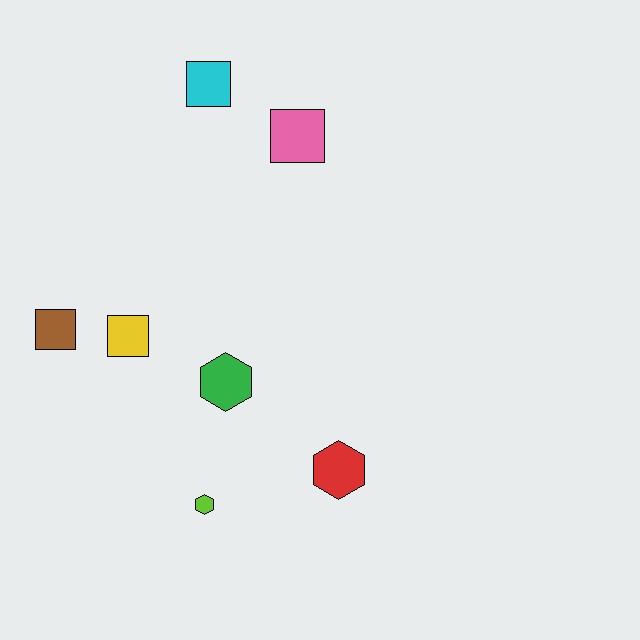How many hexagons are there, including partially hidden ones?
There are 3 hexagons.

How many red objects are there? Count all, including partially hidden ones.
There is 1 red object.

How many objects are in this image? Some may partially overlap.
There are 7 objects.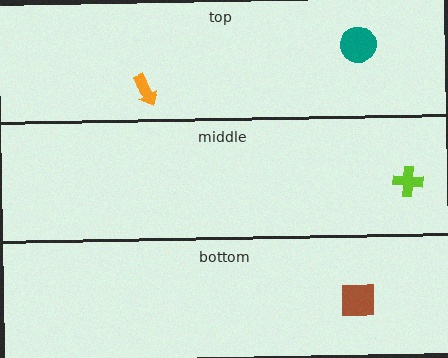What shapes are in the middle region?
The lime cross.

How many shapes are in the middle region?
1.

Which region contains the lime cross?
The middle region.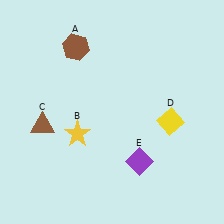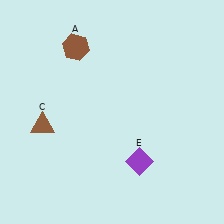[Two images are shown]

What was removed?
The yellow star (B), the yellow diamond (D) were removed in Image 2.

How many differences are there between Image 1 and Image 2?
There are 2 differences between the two images.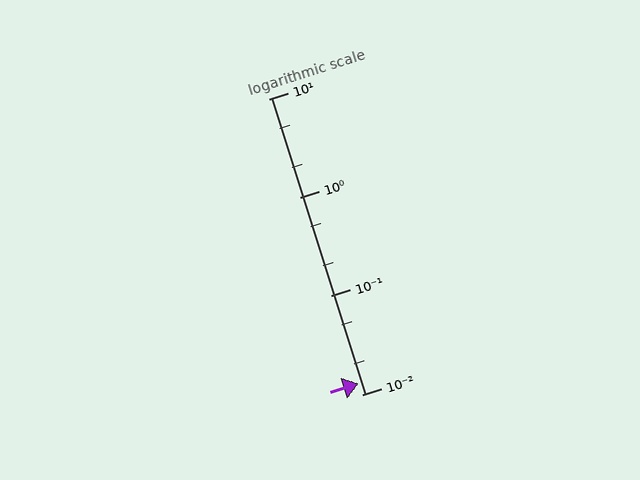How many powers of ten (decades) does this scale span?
The scale spans 3 decades, from 0.01 to 10.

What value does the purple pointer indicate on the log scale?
The pointer indicates approximately 0.013.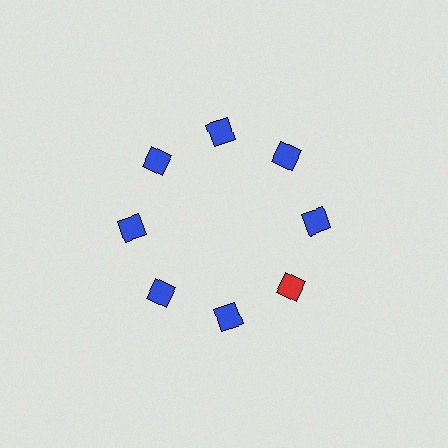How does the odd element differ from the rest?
It has a different color: red instead of blue.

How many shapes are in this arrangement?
There are 8 shapes arranged in a ring pattern.